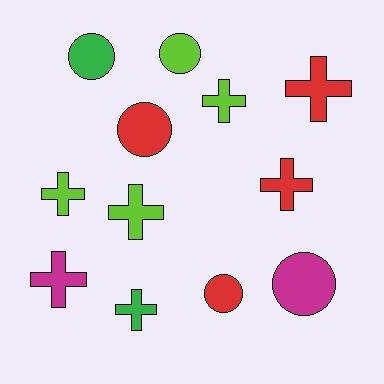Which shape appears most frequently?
Cross, with 7 objects.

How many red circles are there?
There are 2 red circles.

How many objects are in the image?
There are 12 objects.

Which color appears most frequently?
Lime, with 4 objects.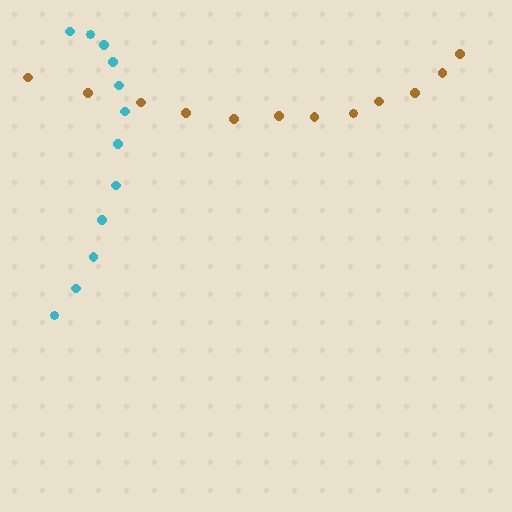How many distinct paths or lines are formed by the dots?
There are 2 distinct paths.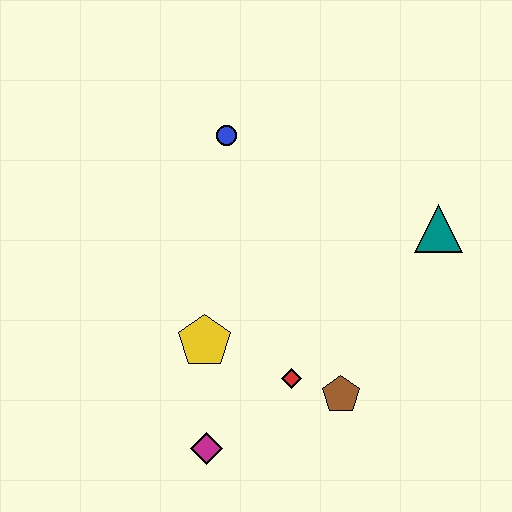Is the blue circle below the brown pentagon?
No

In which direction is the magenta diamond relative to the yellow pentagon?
The magenta diamond is below the yellow pentagon.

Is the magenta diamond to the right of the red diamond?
No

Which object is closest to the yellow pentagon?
The red diamond is closest to the yellow pentagon.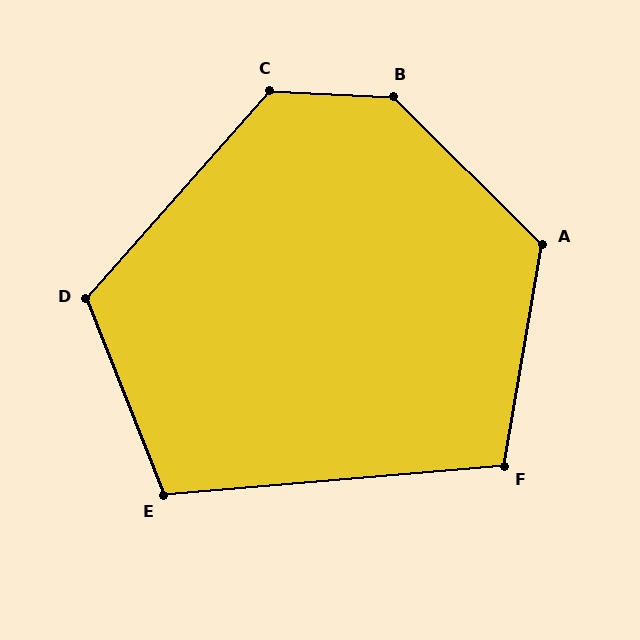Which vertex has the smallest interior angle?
F, at approximately 105 degrees.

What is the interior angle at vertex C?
Approximately 128 degrees (obtuse).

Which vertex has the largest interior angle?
B, at approximately 138 degrees.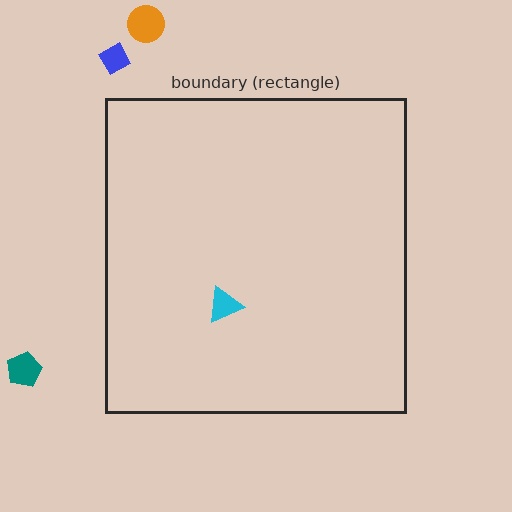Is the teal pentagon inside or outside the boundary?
Outside.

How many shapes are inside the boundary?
1 inside, 3 outside.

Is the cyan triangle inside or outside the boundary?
Inside.